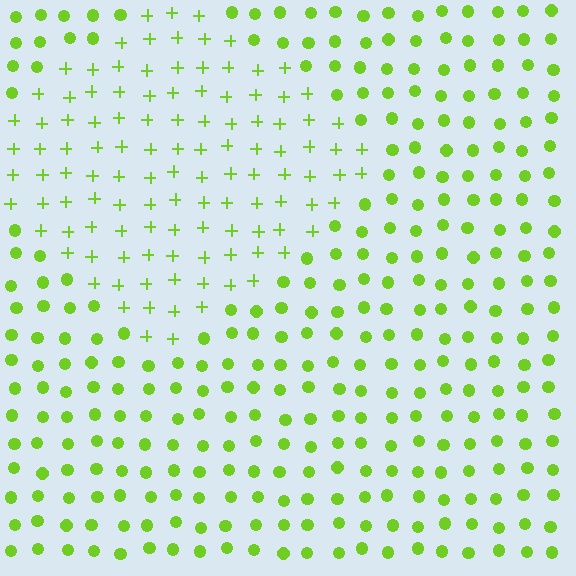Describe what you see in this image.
The image is filled with small lime elements arranged in a uniform grid. A diamond-shaped region contains plus signs, while the surrounding area contains circles. The boundary is defined purely by the change in element shape.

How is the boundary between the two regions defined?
The boundary is defined by a change in element shape: plus signs inside vs. circles outside. All elements share the same color and spacing.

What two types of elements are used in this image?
The image uses plus signs inside the diamond region and circles outside it.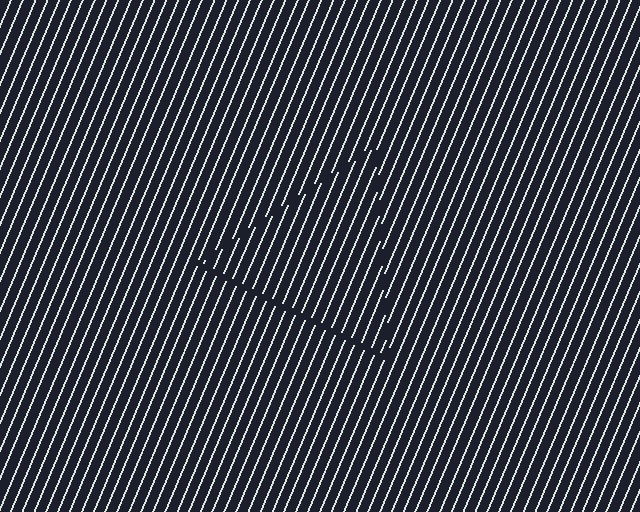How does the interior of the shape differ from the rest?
The interior of the shape contains the same grating, shifted by half a period — the contour is defined by the phase discontinuity where line-ends from the inner and outer gratings abut.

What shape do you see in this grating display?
An illusory triangle. The interior of the shape contains the same grating, shifted by half a period — the contour is defined by the phase discontinuity where line-ends from the inner and outer gratings abut.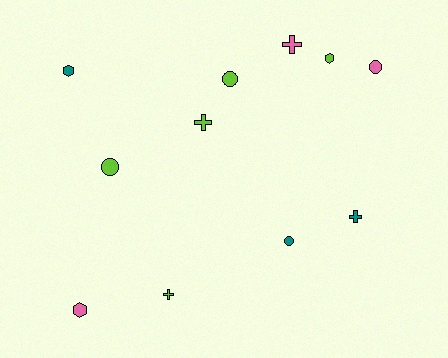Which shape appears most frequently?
Circle, with 4 objects.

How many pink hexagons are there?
There is 1 pink hexagon.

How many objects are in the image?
There are 11 objects.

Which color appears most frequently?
Lime, with 5 objects.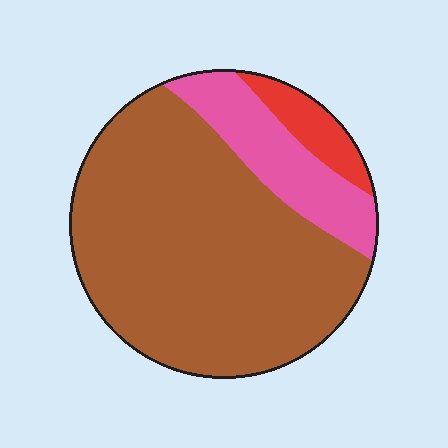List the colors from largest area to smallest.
From largest to smallest: brown, pink, red.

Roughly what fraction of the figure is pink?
Pink covers around 20% of the figure.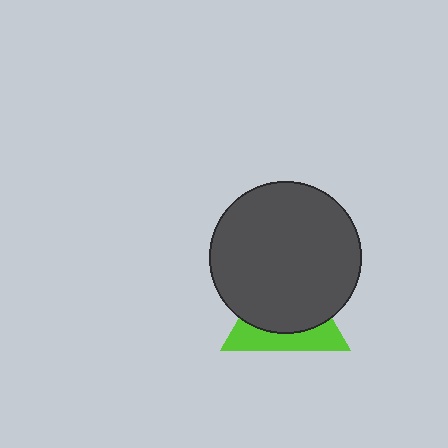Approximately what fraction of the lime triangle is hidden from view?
Roughly 63% of the lime triangle is hidden behind the dark gray circle.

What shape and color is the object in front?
The object in front is a dark gray circle.